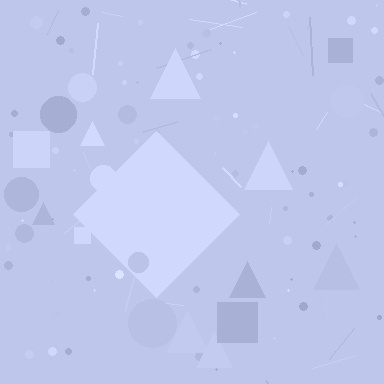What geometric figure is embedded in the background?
A diamond is embedded in the background.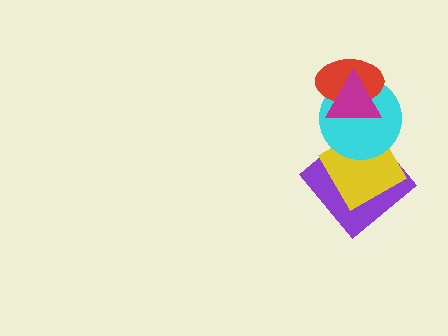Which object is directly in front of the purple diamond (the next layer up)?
The yellow diamond is directly in front of the purple diamond.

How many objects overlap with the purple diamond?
2 objects overlap with the purple diamond.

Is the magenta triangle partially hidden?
No, no other shape covers it.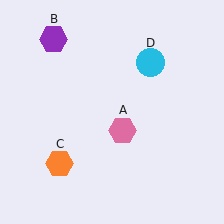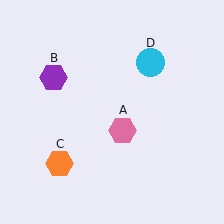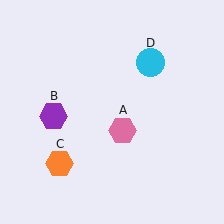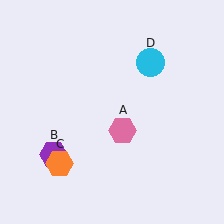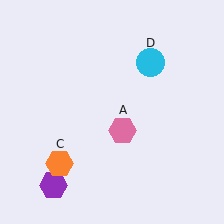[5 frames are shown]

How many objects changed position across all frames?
1 object changed position: purple hexagon (object B).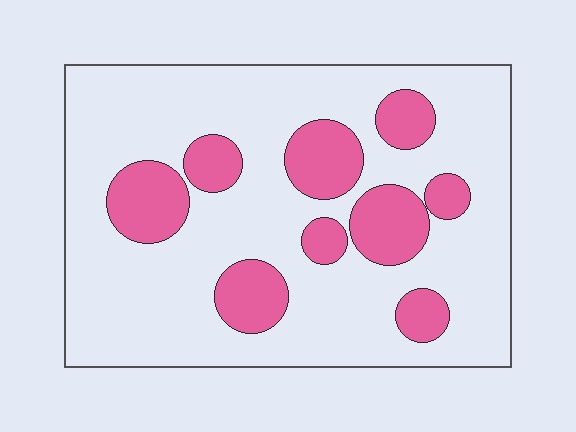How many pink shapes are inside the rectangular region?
9.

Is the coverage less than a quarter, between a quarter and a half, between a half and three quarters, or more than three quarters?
Less than a quarter.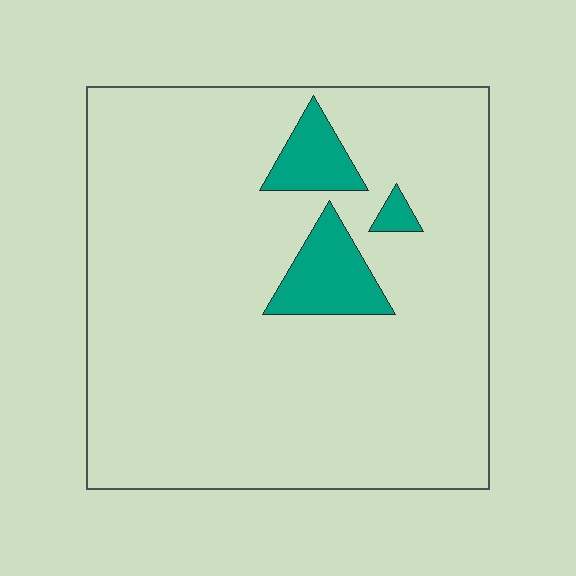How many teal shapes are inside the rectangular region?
3.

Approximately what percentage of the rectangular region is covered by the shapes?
Approximately 10%.